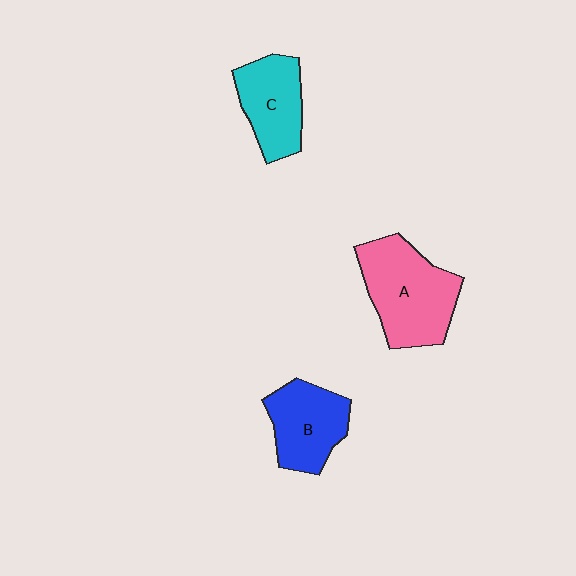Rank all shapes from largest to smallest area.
From largest to smallest: A (pink), B (blue), C (cyan).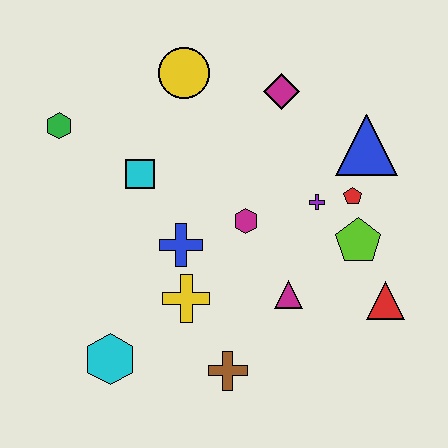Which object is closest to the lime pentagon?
The red pentagon is closest to the lime pentagon.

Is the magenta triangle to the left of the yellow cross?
No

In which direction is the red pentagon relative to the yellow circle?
The red pentagon is to the right of the yellow circle.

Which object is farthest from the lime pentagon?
The green hexagon is farthest from the lime pentagon.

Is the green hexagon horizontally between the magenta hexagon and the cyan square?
No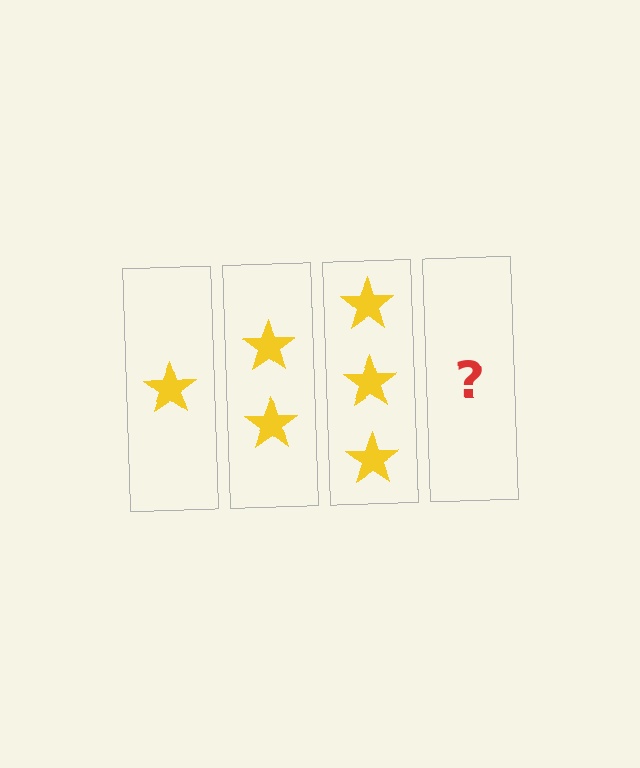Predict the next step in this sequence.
The next step is 4 stars.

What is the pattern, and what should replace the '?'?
The pattern is that each step adds one more star. The '?' should be 4 stars.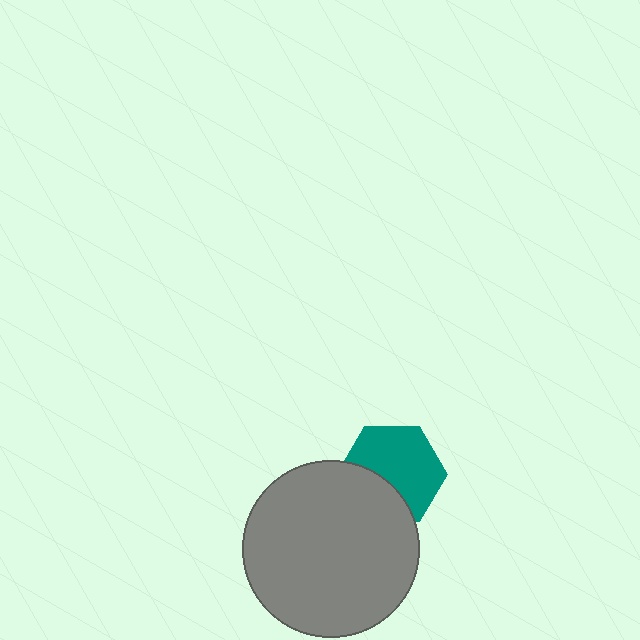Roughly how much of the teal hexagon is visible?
Most of it is visible (roughly 65%).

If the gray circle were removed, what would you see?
You would see the complete teal hexagon.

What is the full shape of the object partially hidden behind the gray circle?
The partially hidden object is a teal hexagon.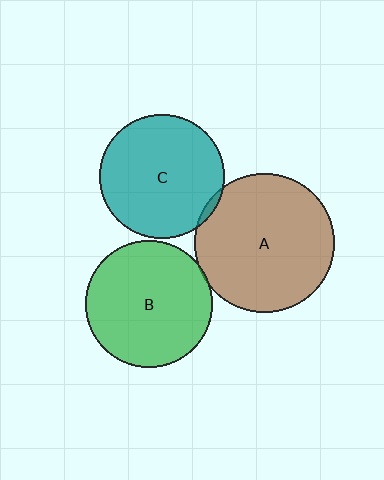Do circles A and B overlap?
Yes.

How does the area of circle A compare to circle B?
Approximately 1.2 times.